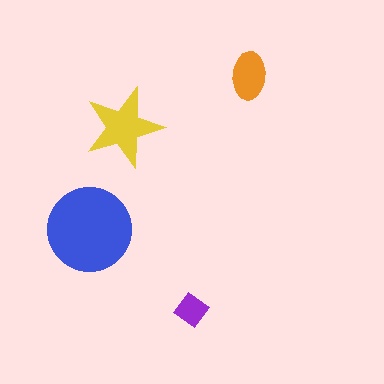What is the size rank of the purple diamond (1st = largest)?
4th.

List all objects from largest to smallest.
The blue circle, the yellow star, the orange ellipse, the purple diamond.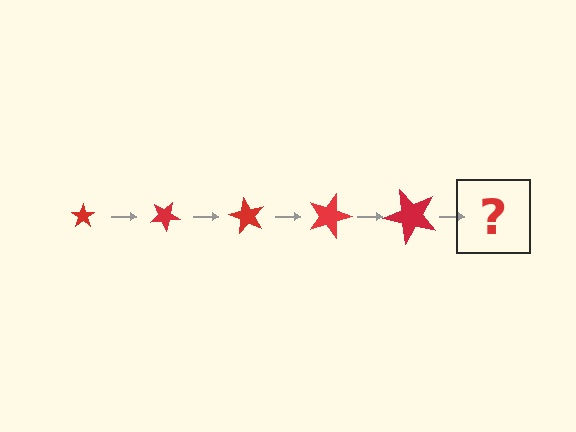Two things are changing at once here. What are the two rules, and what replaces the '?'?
The two rules are that the star grows larger each step and it rotates 30 degrees each step. The '?' should be a star, larger than the previous one and rotated 150 degrees from the start.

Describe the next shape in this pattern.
It should be a star, larger than the previous one and rotated 150 degrees from the start.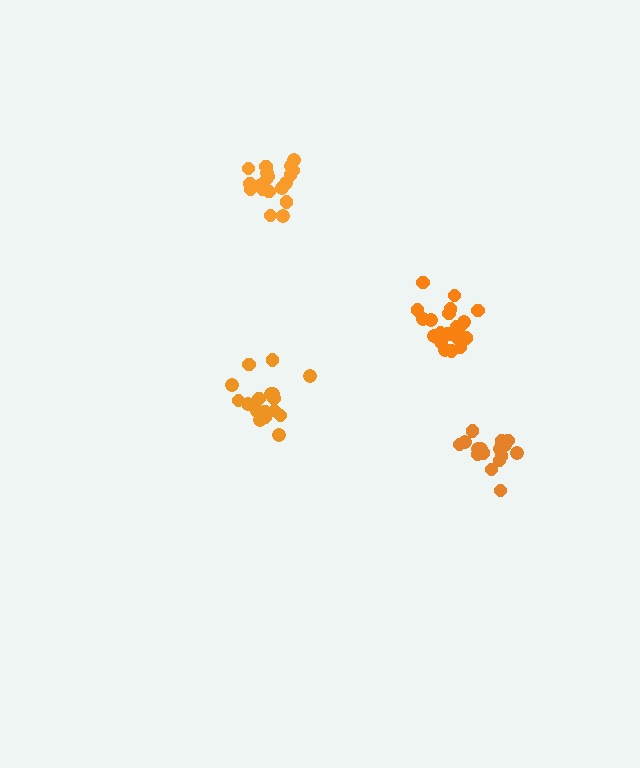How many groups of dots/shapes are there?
There are 4 groups.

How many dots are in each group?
Group 1: 20 dots, Group 2: 18 dots, Group 3: 21 dots, Group 4: 16 dots (75 total).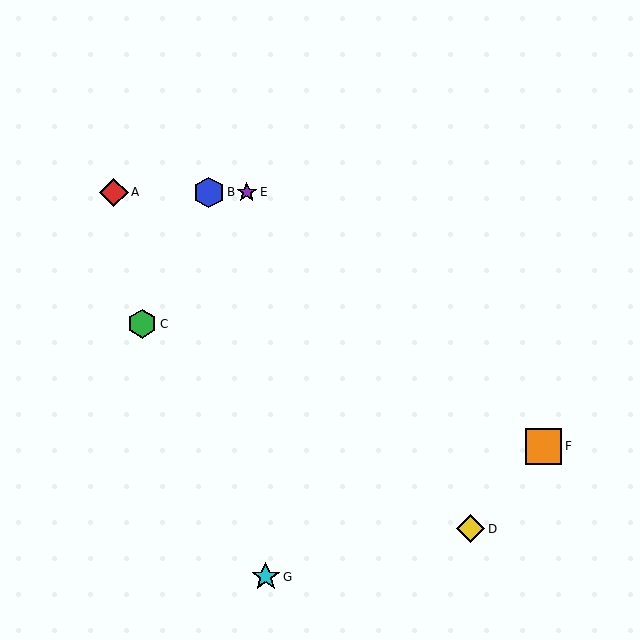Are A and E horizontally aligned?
Yes, both are at y≈192.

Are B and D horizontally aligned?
No, B is at y≈192 and D is at y≈529.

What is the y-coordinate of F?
Object F is at y≈446.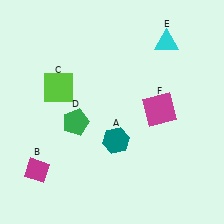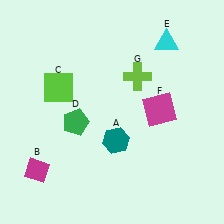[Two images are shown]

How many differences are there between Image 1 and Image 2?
There is 1 difference between the two images.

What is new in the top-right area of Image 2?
A lime cross (G) was added in the top-right area of Image 2.